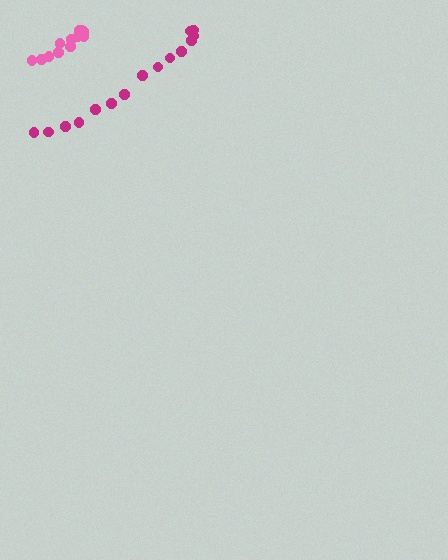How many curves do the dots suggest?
There are 2 distinct paths.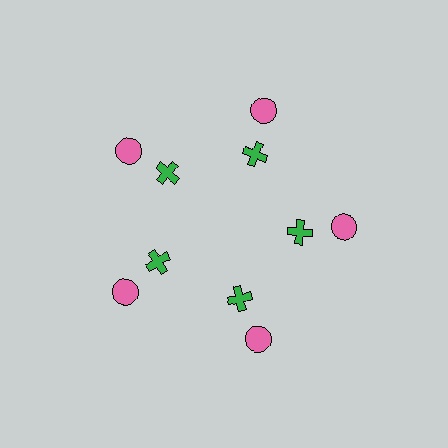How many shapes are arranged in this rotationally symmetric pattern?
There are 10 shapes, arranged in 5 groups of 2.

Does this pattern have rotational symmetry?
Yes, this pattern has 5-fold rotational symmetry. It looks the same after rotating 72 degrees around the center.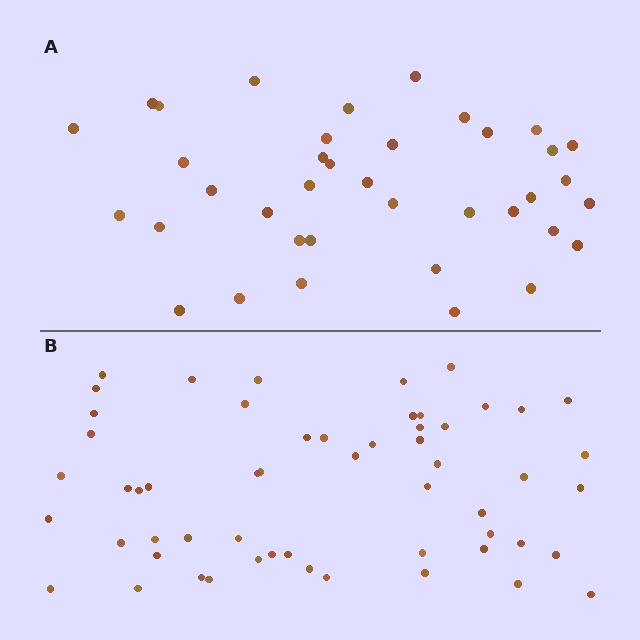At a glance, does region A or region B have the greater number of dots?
Region B (the bottom region) has more dots.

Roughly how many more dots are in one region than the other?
Region B has approximately 20 more dots than region A.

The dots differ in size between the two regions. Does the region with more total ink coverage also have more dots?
No. Region A has more total ink coverage because its dots are larger, but region B actually contains more individual dots. Total area can be misleading — the number of items is what matters here.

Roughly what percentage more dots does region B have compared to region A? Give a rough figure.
About 45% more.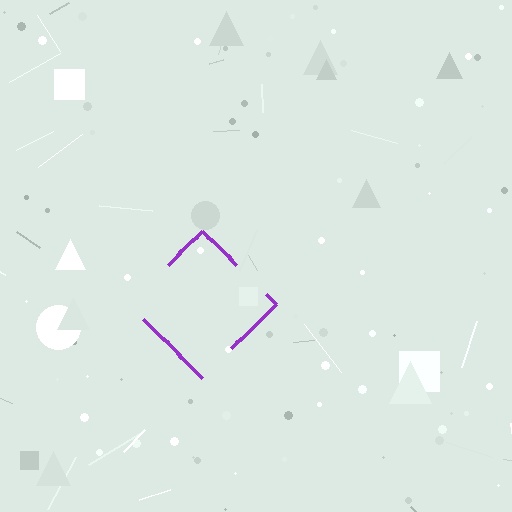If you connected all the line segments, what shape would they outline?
They would outline a diamond.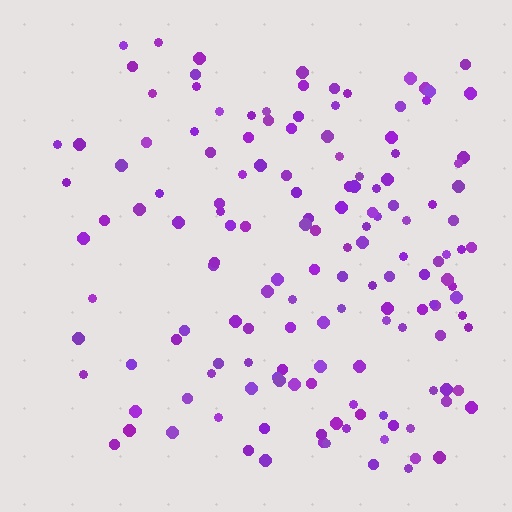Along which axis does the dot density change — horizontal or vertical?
Horizontal.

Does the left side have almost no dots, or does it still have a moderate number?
Still a moderate number, just noticeably fewer than the right.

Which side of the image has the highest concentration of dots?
The right.